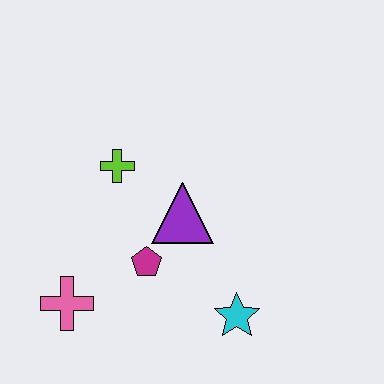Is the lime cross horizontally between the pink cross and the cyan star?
Yes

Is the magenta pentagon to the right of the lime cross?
Yes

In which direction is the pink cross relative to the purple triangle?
The pink cross is to the left of the purple triangle.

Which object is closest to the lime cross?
The purple triangle is closest to the lime cross.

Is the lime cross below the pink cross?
No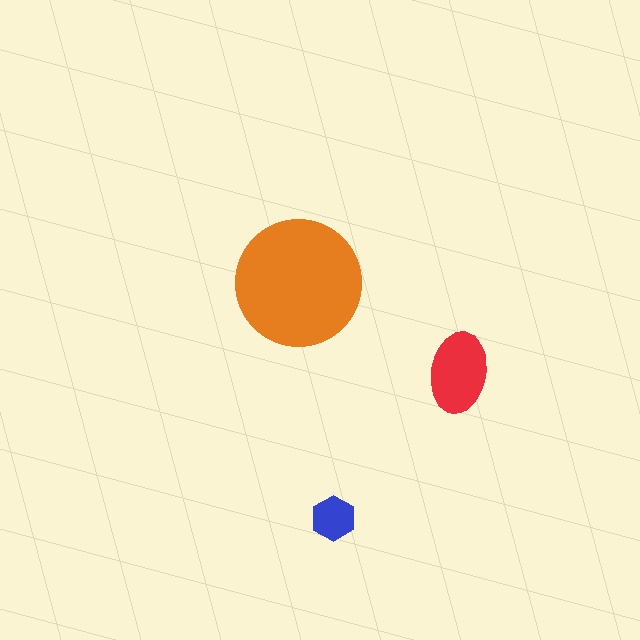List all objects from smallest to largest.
The blue hexagon, the red ellipse, the orange circle.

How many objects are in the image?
There are 3 objects in the image.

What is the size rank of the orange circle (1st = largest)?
1st.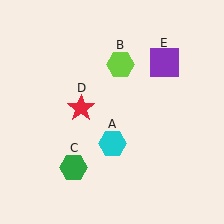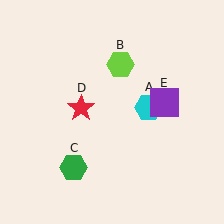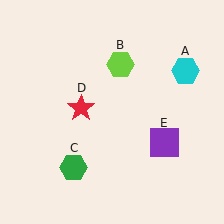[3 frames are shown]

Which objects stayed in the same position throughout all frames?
Lime hexagon (object B) and green hexagon (object C) and red star (object D) remained stationary.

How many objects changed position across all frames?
2 objects changed position: cyan hexagon (object A), purple square (object E).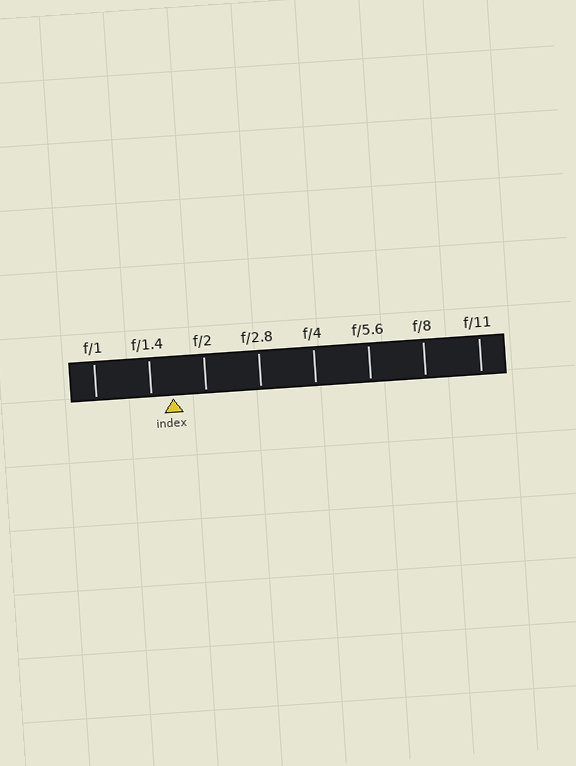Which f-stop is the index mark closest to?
The index mark is closest to f/1.4.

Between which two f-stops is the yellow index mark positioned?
The index mark is between f/1.4 and f/2.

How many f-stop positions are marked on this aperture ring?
There are 8 f-stop positions marked.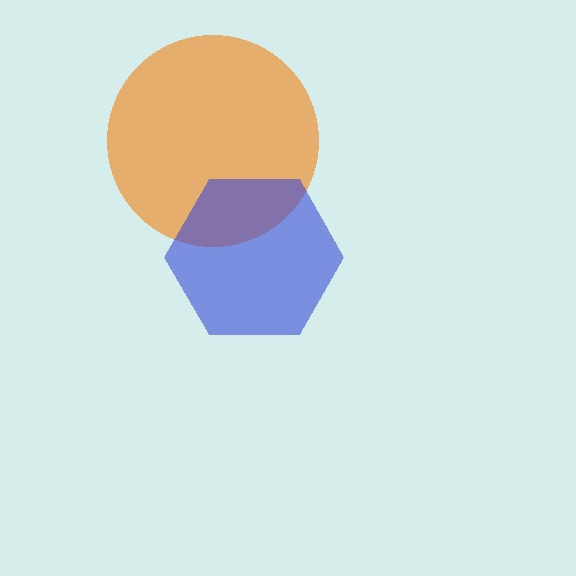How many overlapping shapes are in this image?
There are 2 overlapping shapes in the image.